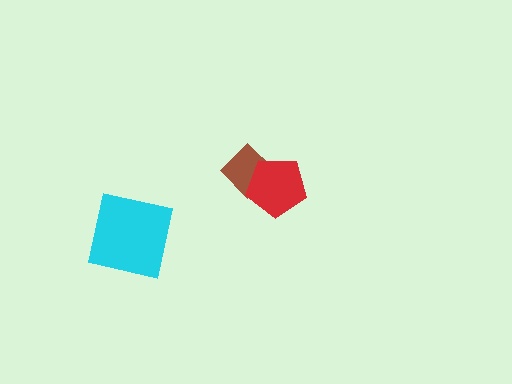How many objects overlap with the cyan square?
0 objects overlap with the cyan square.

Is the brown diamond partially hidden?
Yes, it is partially covered by another shape.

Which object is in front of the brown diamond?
The red pentagon is in front of the brown diamond.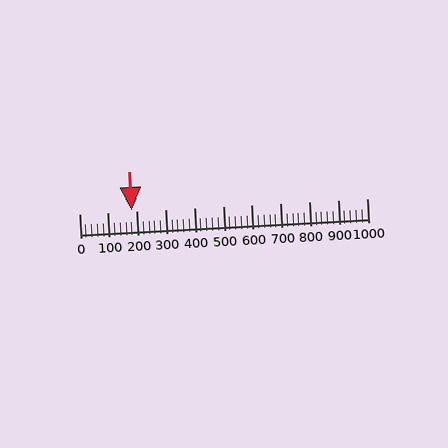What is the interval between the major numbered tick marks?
The major tick marks are spaced 100 units apart.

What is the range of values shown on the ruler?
The ruler shows values from 0 to 1000.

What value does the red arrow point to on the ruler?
The red arrow points to approximately 183.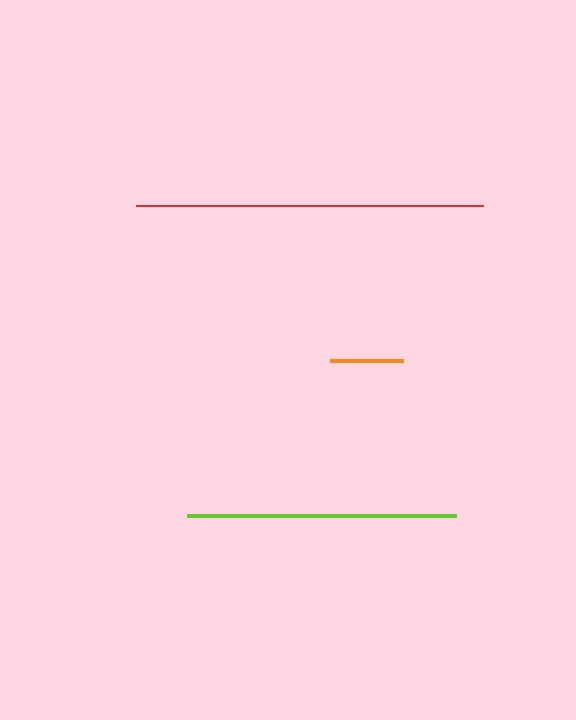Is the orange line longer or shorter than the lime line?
The lime line is longer than the orange line.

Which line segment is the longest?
The red line is the longest at approximately 347 pixels.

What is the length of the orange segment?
The orange segment is approximately 74 pixels long.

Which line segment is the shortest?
The orange line is the shortest at approximately 74 pixels.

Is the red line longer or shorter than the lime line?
The red line is longer than the lime line.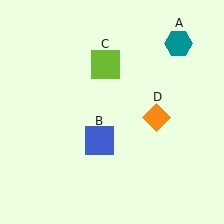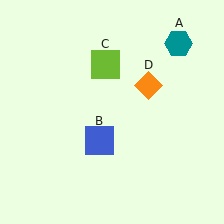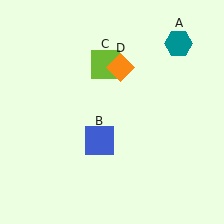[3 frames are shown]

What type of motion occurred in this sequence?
The orange diamond (object D) rotated counterclockwise around the center of the scene.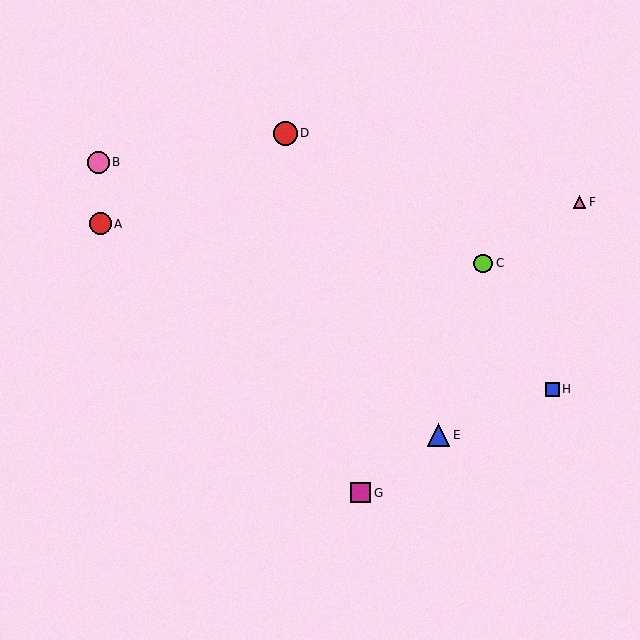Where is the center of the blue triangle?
The center of the blue triangle is at (439, 435).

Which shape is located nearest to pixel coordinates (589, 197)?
The pink triangle (labeled F) at (579, 202) is nearest to that location.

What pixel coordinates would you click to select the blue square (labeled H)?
Click at (553, 389) to select the blue square H.